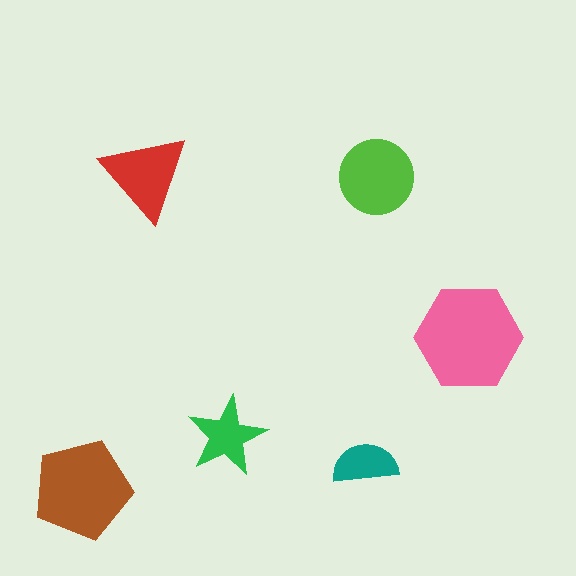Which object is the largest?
The pink hexagon.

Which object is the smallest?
The teal semicircle.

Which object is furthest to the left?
The brown pentagon is leftmost.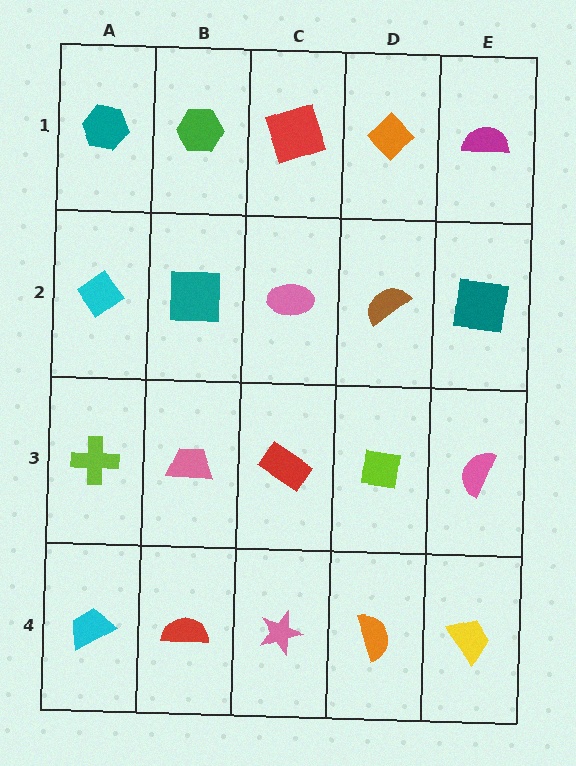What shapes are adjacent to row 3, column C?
A pink ellipse (row 2, column C), a pink star (row 4, column C), a pink trapezoid (row 3, column B), a lime square (row 3, column D).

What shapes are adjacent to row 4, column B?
A pink trapezoid (row 3, column B), a cyan trapezoid (row 4, column A), a pink star (row 4, column C).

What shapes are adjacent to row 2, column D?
An orange diamond (row 1, column D), a lime square (row 3, column D), a pink ellipse (row 2, column C), a teal square (row 2, column E).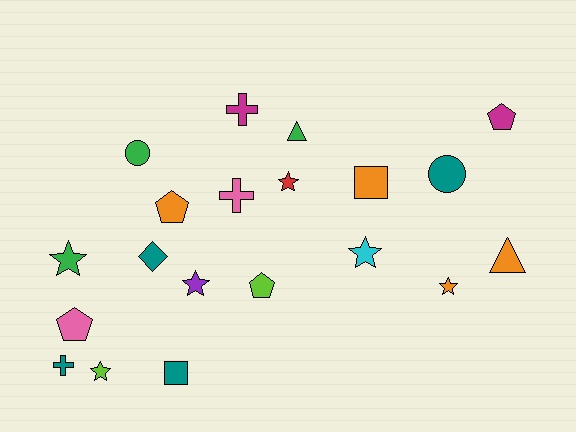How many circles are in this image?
There are 2 circles.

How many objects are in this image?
There are 20 objects.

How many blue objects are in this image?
There are no blue objects.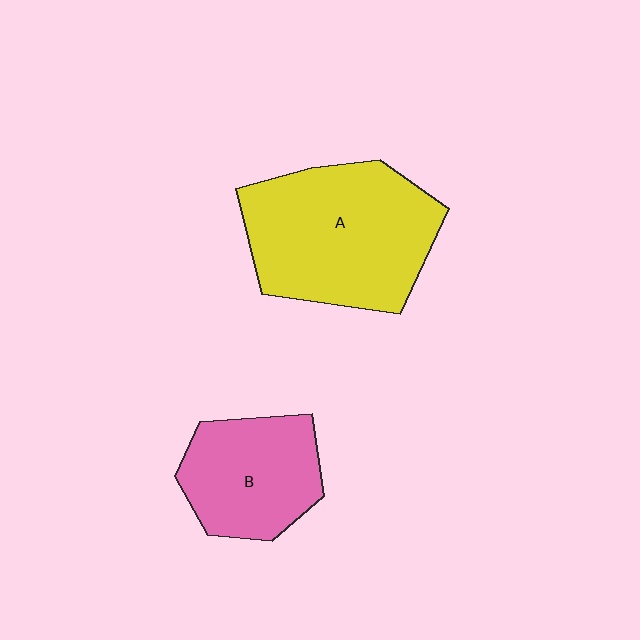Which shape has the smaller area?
Shape B (pink).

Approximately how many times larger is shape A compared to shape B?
Approximately 1.6 times.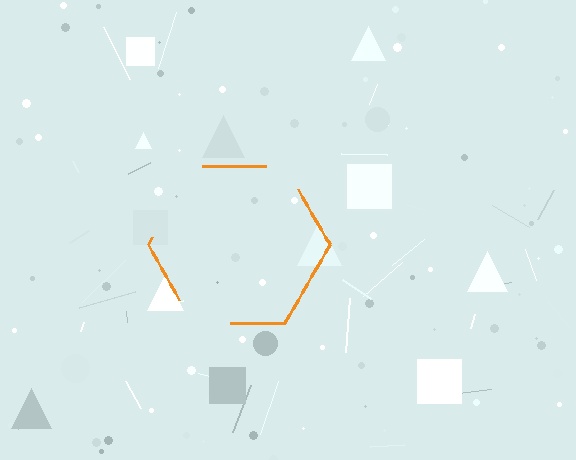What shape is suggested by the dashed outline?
The dashed outline suggests a hexagon.